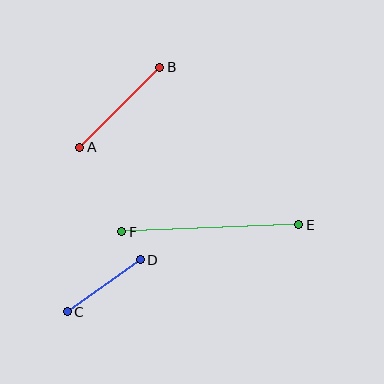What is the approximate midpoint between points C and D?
The midpoint is at approximately (104, 286) pixels.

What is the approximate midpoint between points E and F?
The midpoint is at approximately (210, 228) pixels.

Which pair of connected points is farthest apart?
Points E and F are farthest apart.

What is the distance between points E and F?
The distance is approximately 177 pixels.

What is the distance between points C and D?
The distance is approximately 90 pixels.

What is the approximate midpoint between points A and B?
The midpoint is at approximately (120, 107) pixels.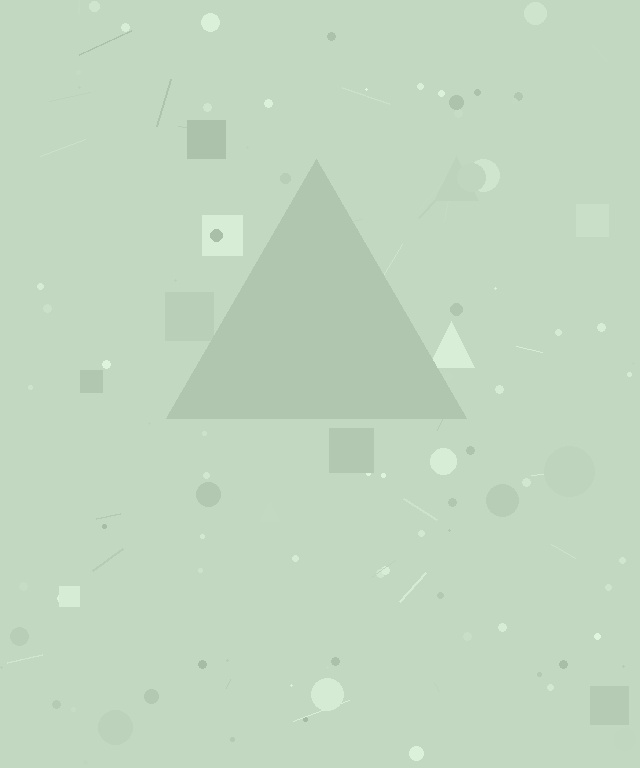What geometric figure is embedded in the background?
A triangle is embedded in the background.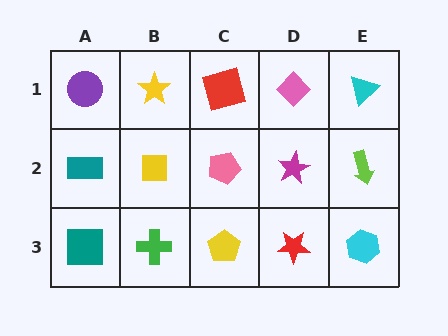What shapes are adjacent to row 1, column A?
A teal rectangle (row 2, column A), a yellow star (row 1, column B).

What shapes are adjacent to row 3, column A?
A teal rectangle (row 2, column A), a green cross (row 3, column B).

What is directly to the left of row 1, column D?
A red square.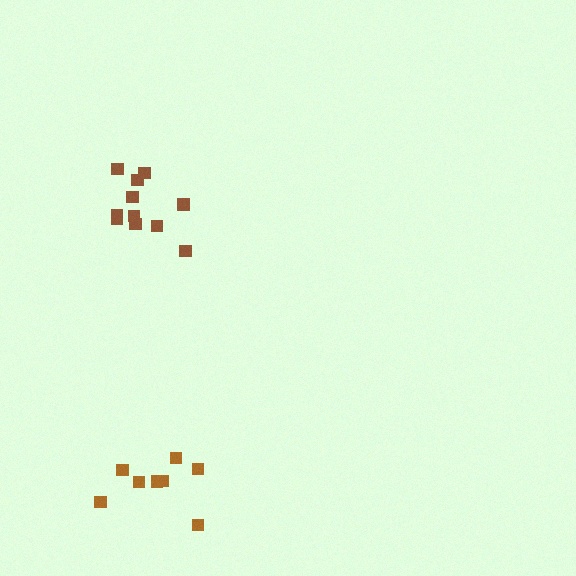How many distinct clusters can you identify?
There are 2 distinct clusters.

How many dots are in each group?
Group 1: 11 dots, Group 2: 8 dots (19 total).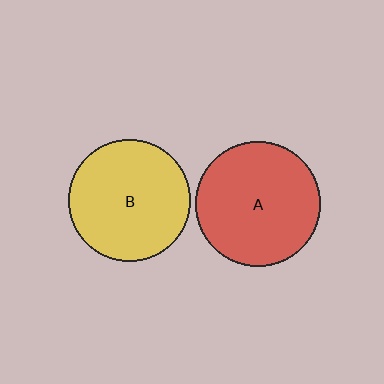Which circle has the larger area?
Circle A (red).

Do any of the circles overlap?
No, none of the circles overlap.